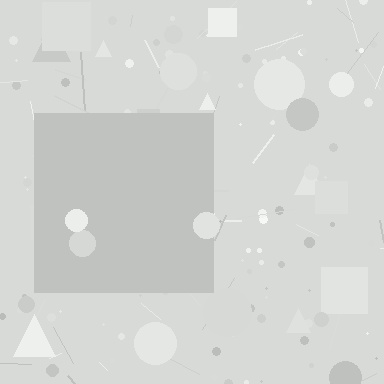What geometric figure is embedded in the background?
A square is embedded in the background.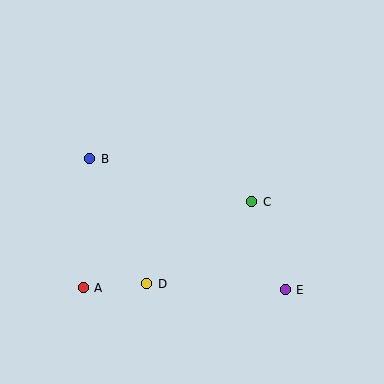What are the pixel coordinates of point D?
Point D is at (147, 284).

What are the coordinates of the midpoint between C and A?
The midpoint between C and A is at (167, 245).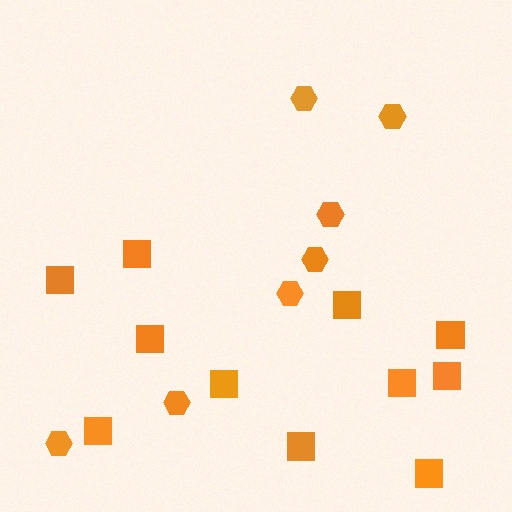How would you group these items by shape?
There are 2 groups: one group of hexagons (7) and one group of squares (11).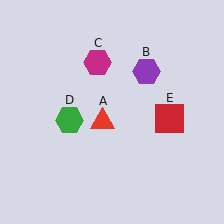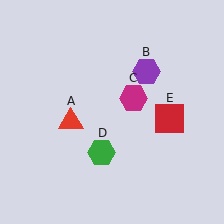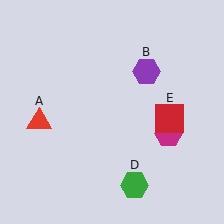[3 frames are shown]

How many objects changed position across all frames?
3 objects changed position: red triangle (object A), magenta hexagon (object C), green hexagon (object D).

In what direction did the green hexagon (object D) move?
The green hexagon (object D) moved down and to the right.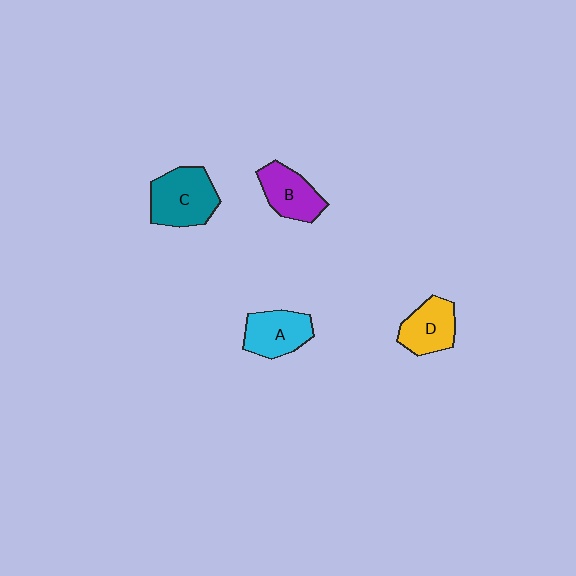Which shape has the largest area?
Shape C (teal).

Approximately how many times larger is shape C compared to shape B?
Approximately 1.3 times.